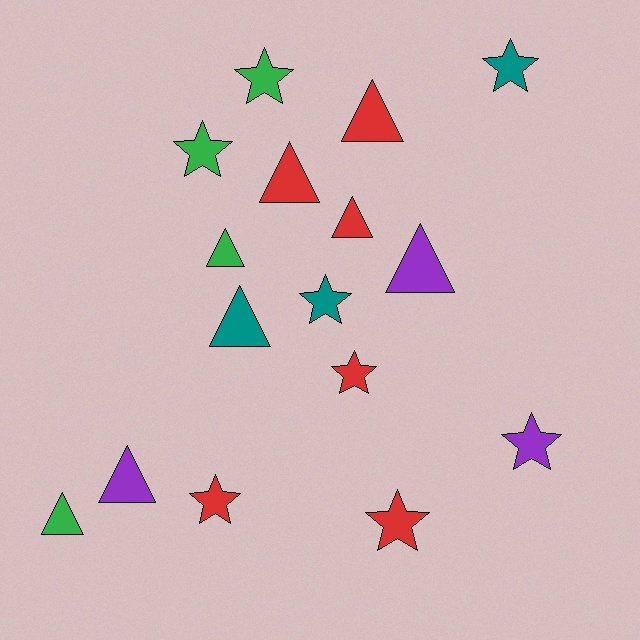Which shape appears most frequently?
Star, with 8 objects.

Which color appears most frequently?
Red, with 6 objects.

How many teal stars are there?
There are 2 teal stars.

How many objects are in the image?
There are 16 objects.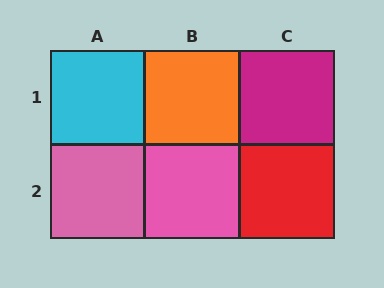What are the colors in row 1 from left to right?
Cyan, orange, magenta.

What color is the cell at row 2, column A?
Pink.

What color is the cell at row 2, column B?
Pink.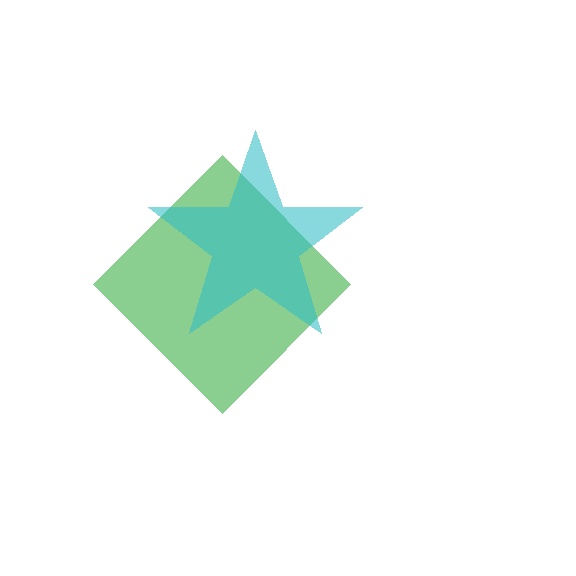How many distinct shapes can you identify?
There are 2 distinct shapes: a green diamond, a cyan star.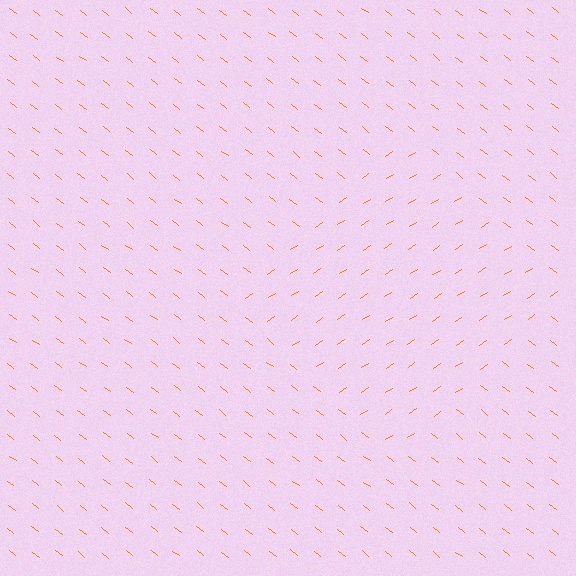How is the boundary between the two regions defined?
The boundary is defined purely by a change in line orientation (approximately 71 degrees difference). All lines are the same color and thickness.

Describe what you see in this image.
The image is filled with small orange line segments. A diamond region in the image has lines oriented differently from the surrounding lines, creating a visible texture boundary.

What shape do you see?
I see a diamond.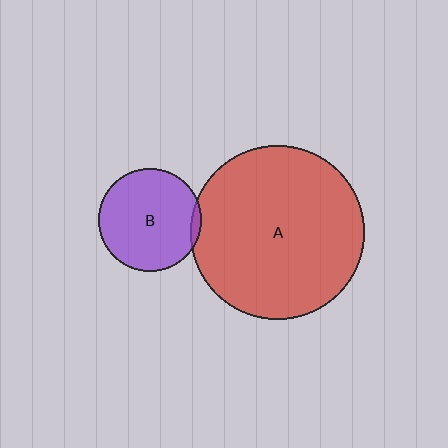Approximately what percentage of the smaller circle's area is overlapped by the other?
Approximately 5%.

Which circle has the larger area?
Circle A (red).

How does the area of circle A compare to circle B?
Approximately 2.9 times.